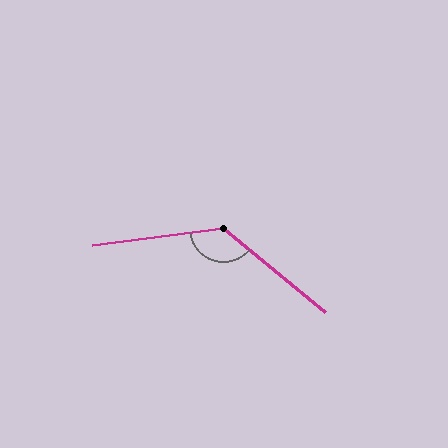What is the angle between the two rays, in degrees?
Approximately 133 degrees.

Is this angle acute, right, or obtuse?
It is obtuse.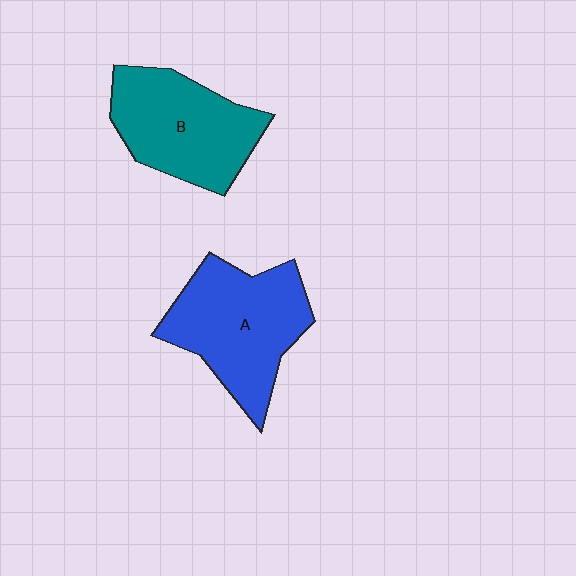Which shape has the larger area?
Shape A (blue).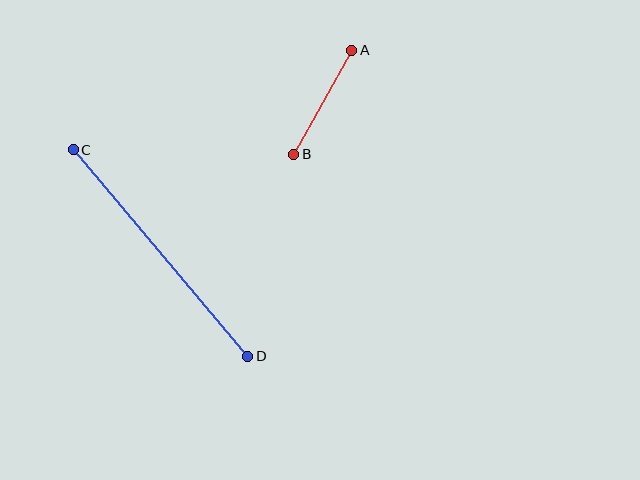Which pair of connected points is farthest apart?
Points C and D are farthest apart.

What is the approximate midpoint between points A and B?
The midpoint is at approximately (323, 102) pixels.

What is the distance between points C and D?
The distance is approximately 270 pixels.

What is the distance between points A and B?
The distance is approximately 119 pixels.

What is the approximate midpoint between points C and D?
The midpoint is at approximately (160, 253) pixels.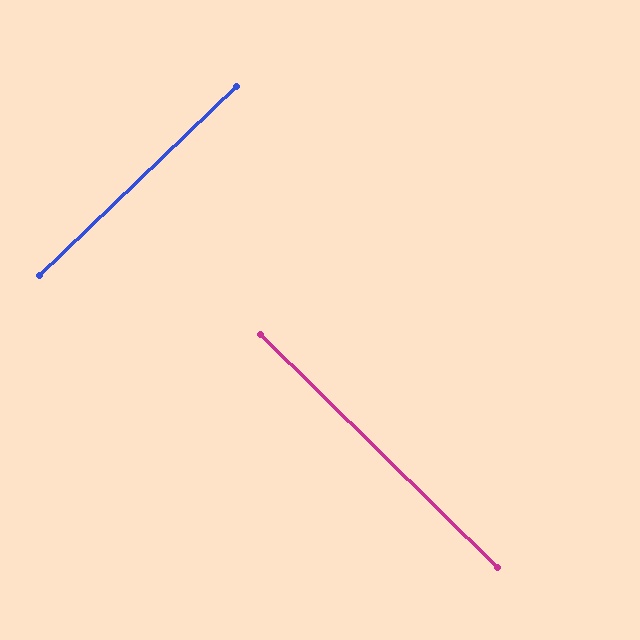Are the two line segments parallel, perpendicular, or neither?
Perpendicular — they meet at approximately 88°.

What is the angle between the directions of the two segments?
Approximately 88 degrees.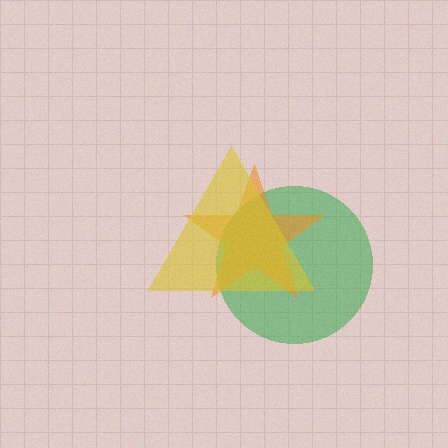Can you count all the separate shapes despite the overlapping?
Yes, there are 3 separate shapes.